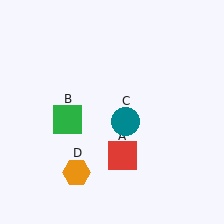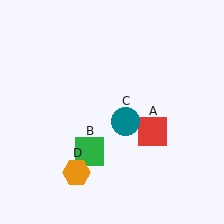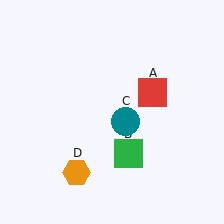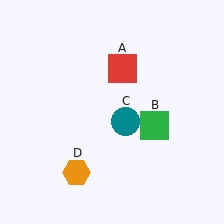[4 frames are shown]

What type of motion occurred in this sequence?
The red square (object A), green square (object B) rotated counterclockwise around the center of the scene.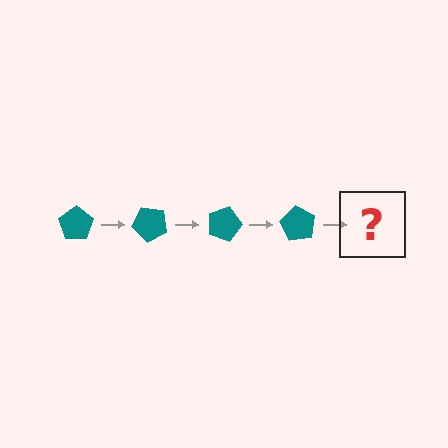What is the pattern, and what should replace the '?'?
The pattern is that the pentagon rotates 45 degrees each step. The '?' should be a teal pentagon rotated 180 degrees.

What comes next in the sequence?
The next element should be a teal pentagon rotated 180 degrees.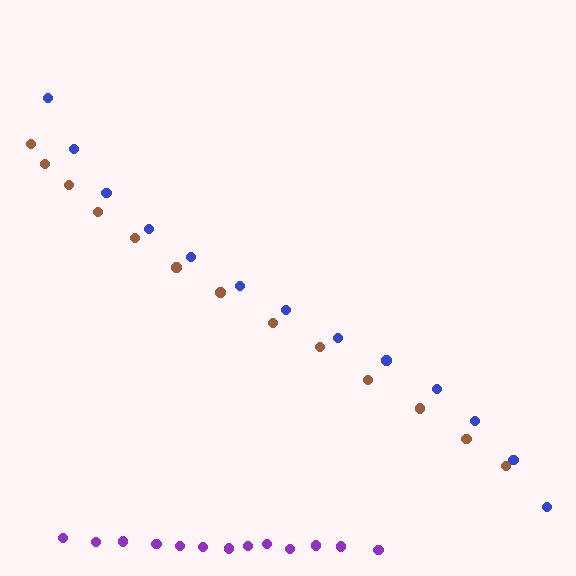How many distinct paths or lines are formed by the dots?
There are 3 distinct paths.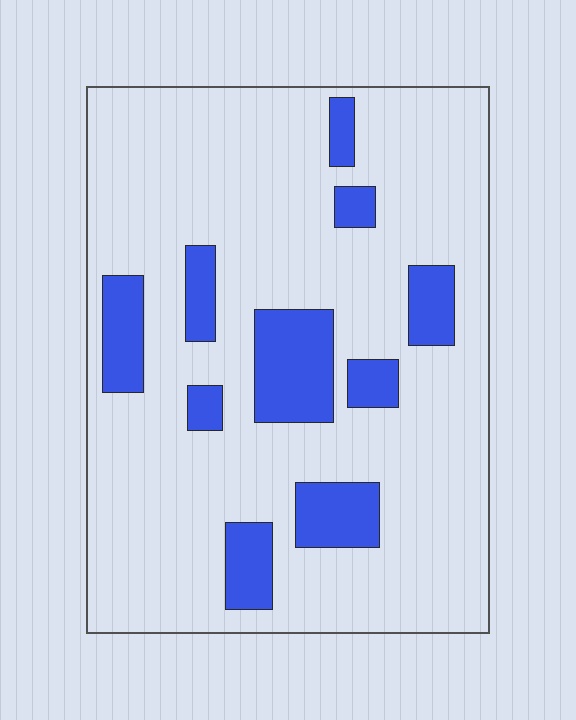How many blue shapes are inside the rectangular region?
10.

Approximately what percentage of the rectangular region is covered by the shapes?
Approximately 15%.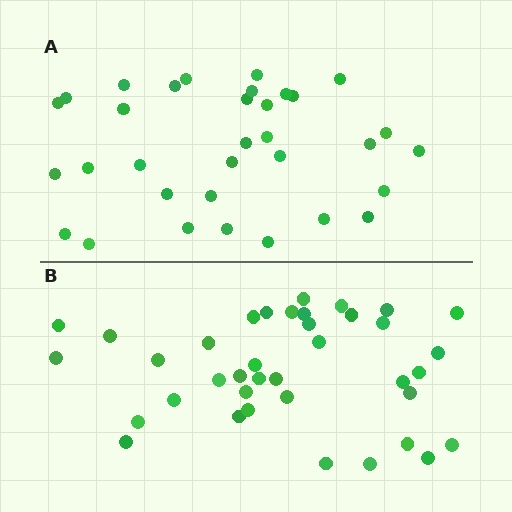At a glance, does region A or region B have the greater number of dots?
Region B (the bottom region) has more dots.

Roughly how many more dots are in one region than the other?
Region B has about 5 more dots than region A.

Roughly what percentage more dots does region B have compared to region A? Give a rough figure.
About 15% more.